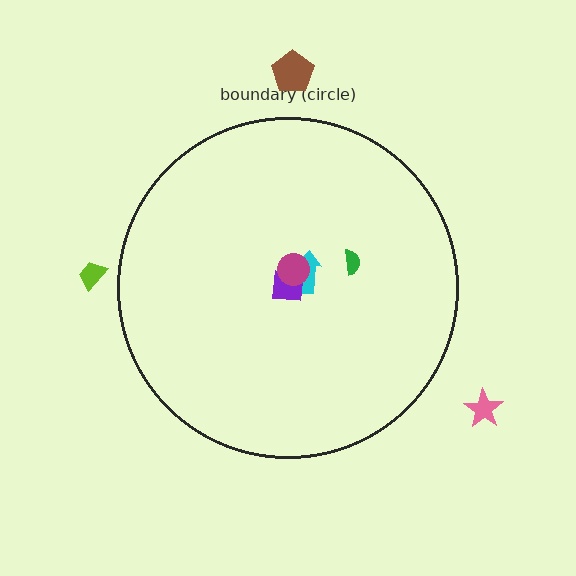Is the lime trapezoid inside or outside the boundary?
Outside.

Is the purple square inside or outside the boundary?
Inside.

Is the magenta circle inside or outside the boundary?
Inside.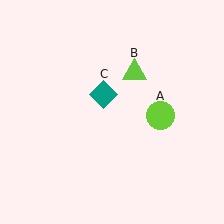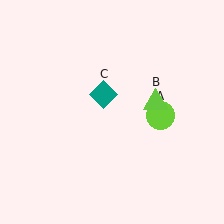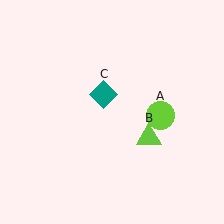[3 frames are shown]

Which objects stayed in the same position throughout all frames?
Lime circle (object A) and teal diamond (object C) remained stationary.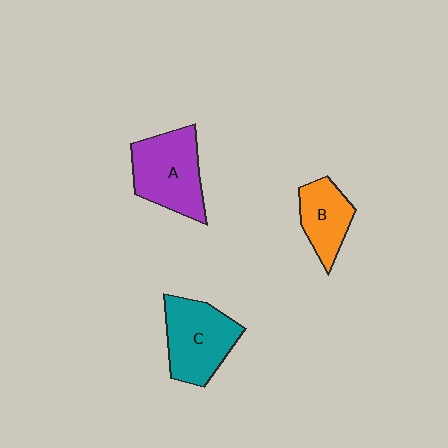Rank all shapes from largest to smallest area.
From largest to smallest: A (purple), C (teal), B (orange).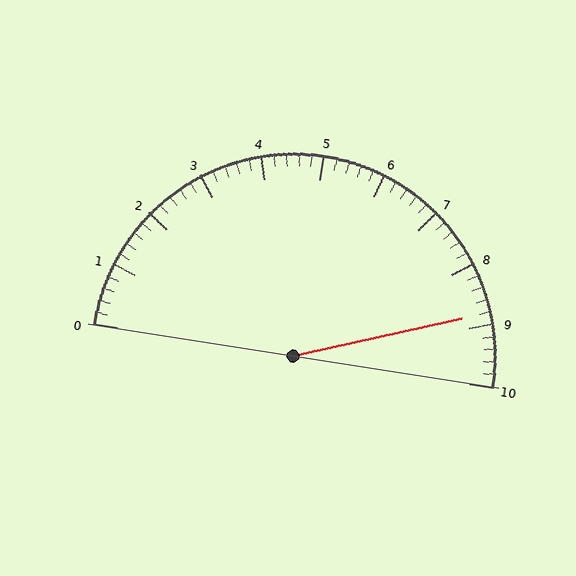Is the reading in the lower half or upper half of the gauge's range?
The reading is in the upper half of the range (0 to 10).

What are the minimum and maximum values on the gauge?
The gauge ranges from 0 to 10.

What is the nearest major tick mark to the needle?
The nearest major tick mark is 9.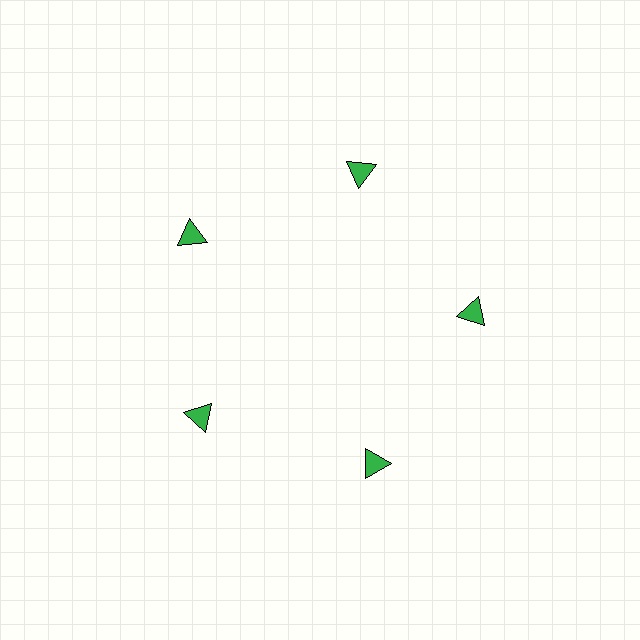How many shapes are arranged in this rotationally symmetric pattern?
There are 5 shapes, arranged in 5 groups of 1.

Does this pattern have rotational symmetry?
Yes, this pattern has 5-fold rotational symmetry. It looks the same after rotating 72 degrees around the center.